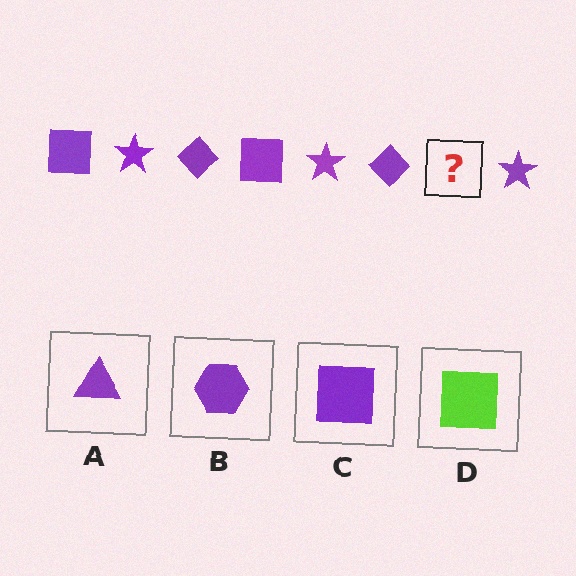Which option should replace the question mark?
Option C.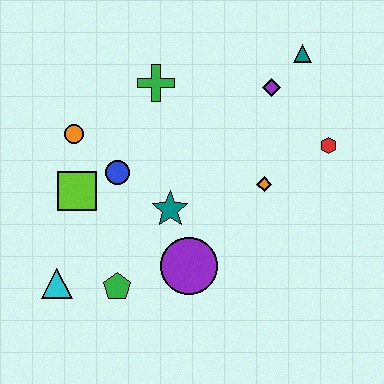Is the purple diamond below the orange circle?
No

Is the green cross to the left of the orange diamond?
Yes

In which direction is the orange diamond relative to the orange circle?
The orange diamond is to the right of the orange circle.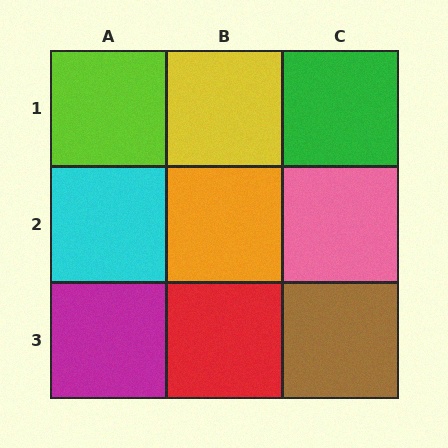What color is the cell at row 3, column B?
Red.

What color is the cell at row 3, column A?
Magenta.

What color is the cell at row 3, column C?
Brown.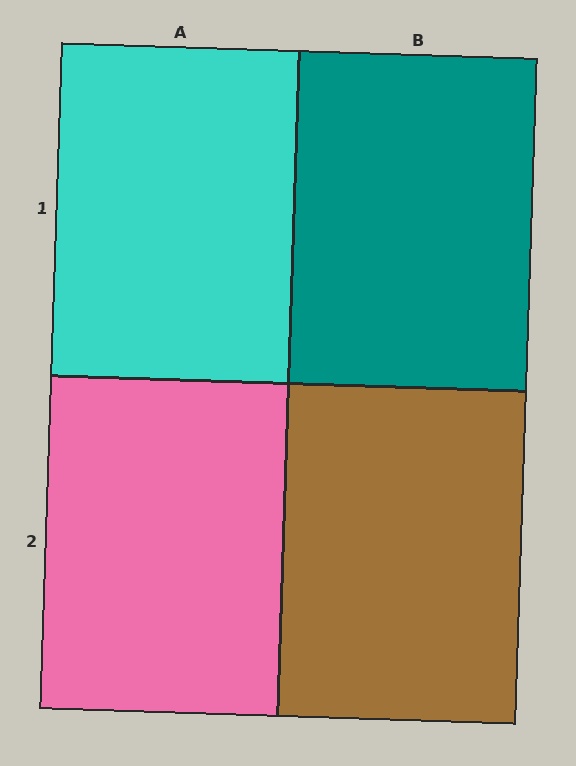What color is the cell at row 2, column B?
Brown.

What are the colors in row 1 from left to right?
Cyan, teal.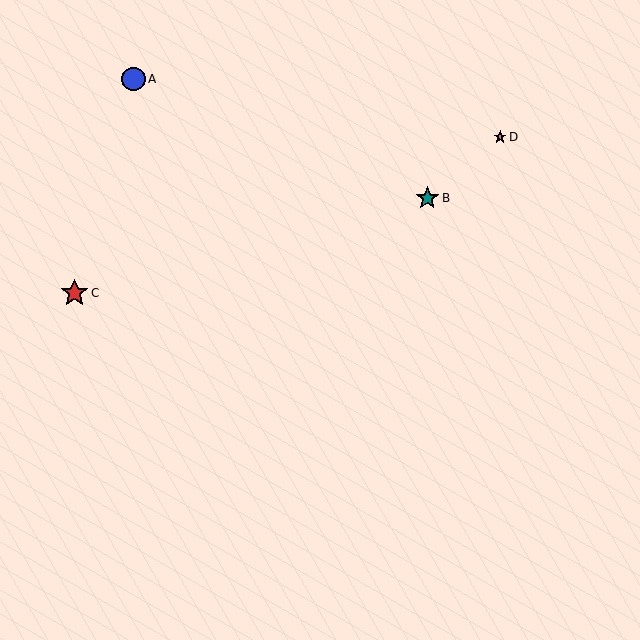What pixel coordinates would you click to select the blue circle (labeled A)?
Click at (133, 79) to select the blue circle A.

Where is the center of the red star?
The center of the red star is at (75, 293).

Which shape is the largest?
The red star (labeled C) is the largest.